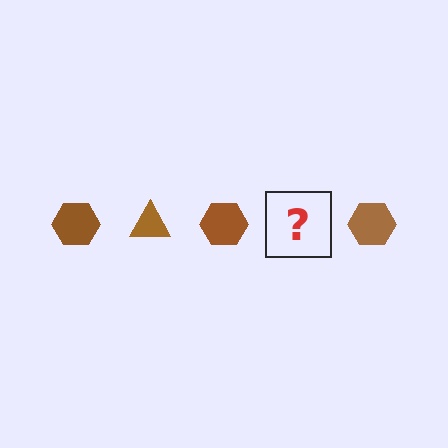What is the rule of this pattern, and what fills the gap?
The rule is that the pattern cycles through hexagon, triangle shapes in brown. The gap should be filled with a brown triangle.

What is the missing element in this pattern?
The missing element is a brown triangle.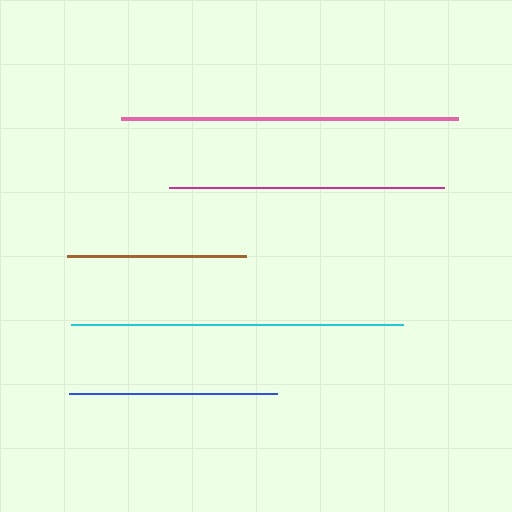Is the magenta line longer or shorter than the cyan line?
The cyan line is longer than the magenta line.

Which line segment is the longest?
The pink line is the longest at approximately 337 pixels.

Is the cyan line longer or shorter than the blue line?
The cyan line is longer than the blue line.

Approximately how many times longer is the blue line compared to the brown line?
The blue line is approximately 1.2 times the length of the brown line.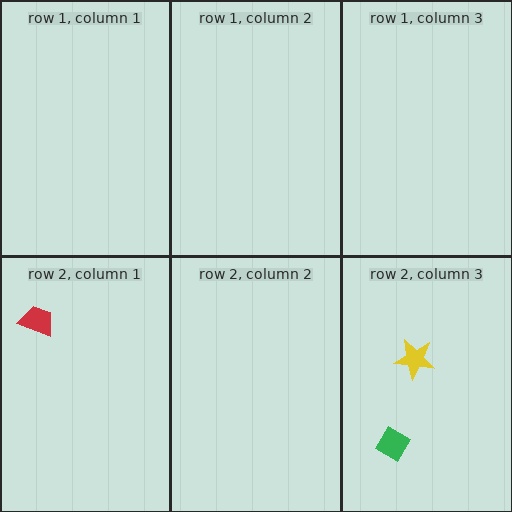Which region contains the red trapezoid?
The row 2, column 1 region.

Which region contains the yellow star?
The row 2, column 3 region.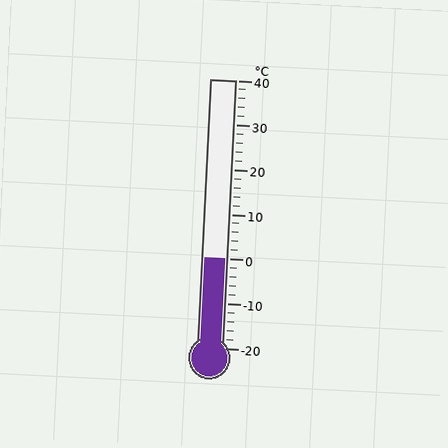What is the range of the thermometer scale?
The thermometer scale ranges from -20°C to 40°C.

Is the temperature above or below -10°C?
The temperature is above -10°C.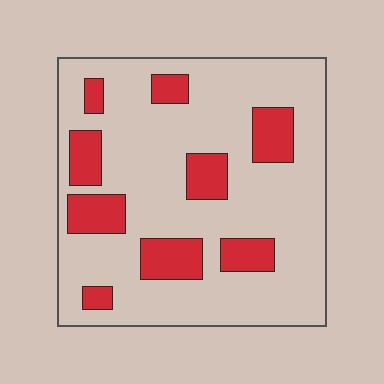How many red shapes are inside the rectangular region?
9.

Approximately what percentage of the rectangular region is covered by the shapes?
Approximately 20%.